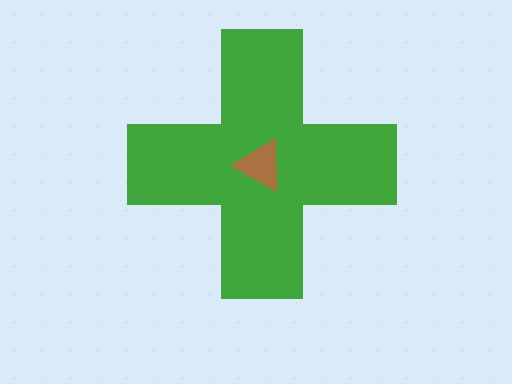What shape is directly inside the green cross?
The brown triangle.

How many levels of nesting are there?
2.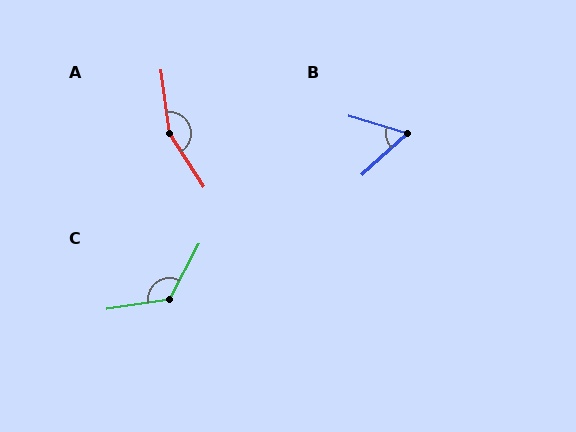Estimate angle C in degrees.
Approximately 126 degrees.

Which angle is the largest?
A, at approximately 154 degrees.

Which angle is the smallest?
B, at approximately 60 degrees.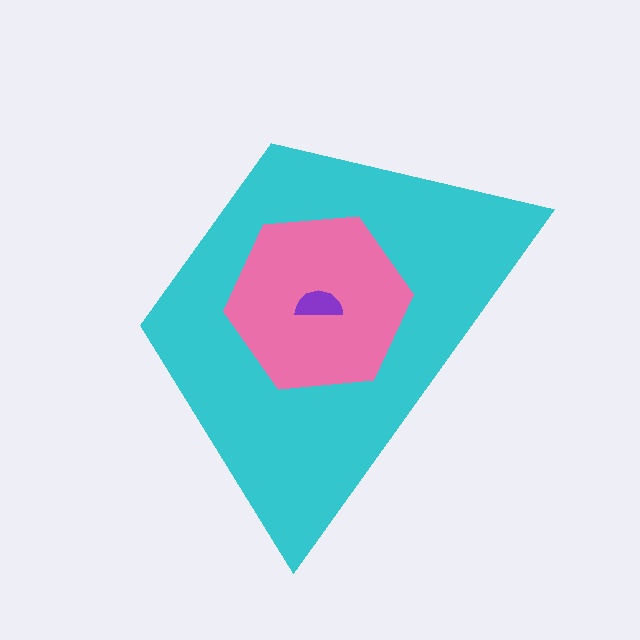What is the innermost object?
The purple semicircle.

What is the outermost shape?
The cyan trapezoid.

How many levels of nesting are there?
3.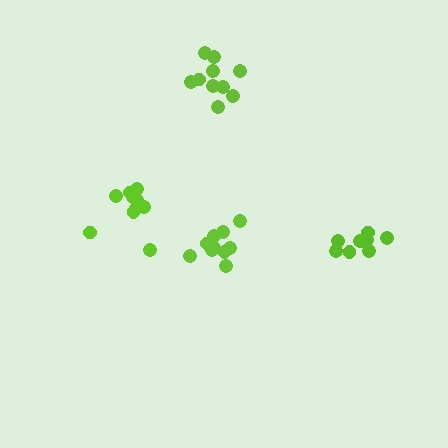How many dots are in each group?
Group 1: 9 dots, Group 2: 10 dots, Group 3: 10 dots, Group 4: 10 dots (39 total).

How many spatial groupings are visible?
There are 4 spatial groupings.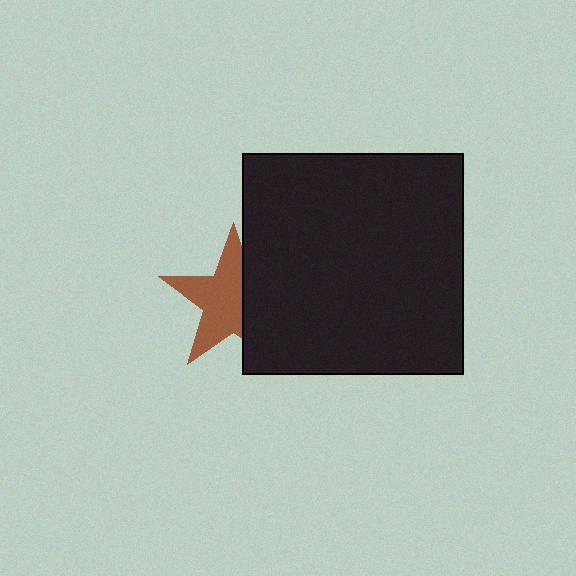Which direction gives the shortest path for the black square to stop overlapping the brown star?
Moving right gives the shortest separation.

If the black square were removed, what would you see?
You would see the complete brown star.